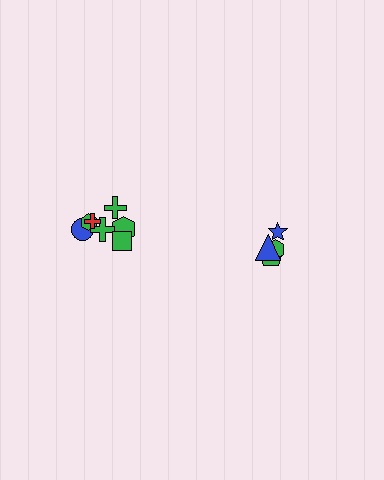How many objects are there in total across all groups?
There are 11 objects.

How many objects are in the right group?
There are 4 objects.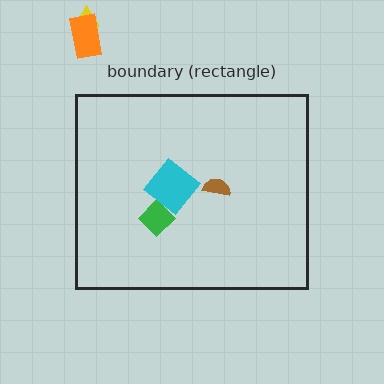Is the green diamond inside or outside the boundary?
Inside.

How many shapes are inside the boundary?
3 inside, 2 outside.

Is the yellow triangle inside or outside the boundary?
Outside.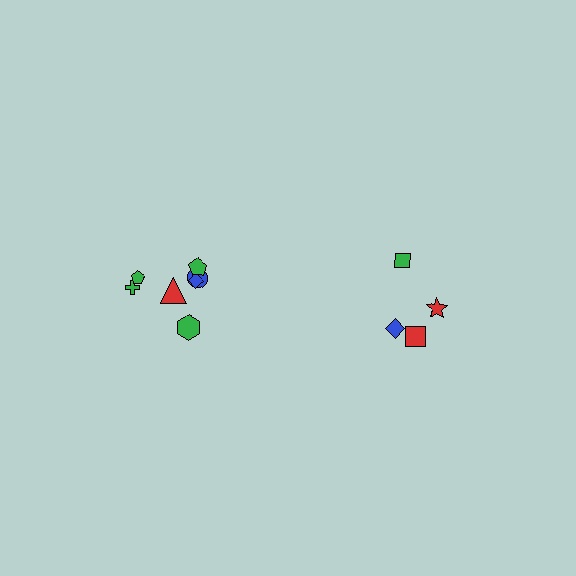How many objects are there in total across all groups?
There are 11 objects.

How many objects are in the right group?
There are 4 objects.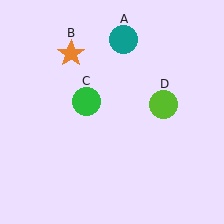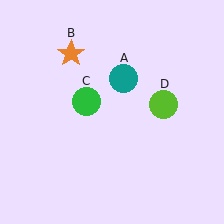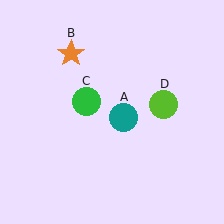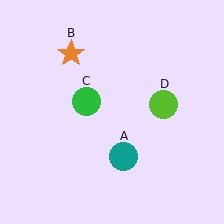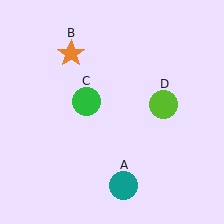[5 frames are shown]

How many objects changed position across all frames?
1 object changed position: teal circle (object A).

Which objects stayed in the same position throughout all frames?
Orange star (object B) and green circle (object C) and lime circle (object D) remained stationary.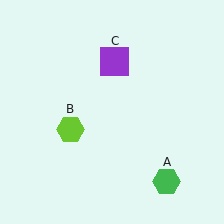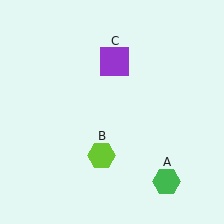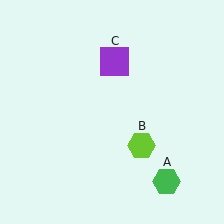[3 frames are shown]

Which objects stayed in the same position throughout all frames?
Green hexagon (object A) and purple square (object C) remained stationary.